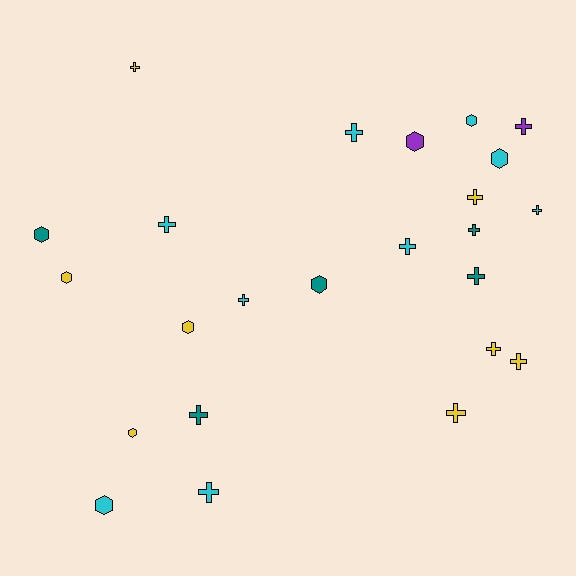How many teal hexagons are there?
There are 2 teal hexagons.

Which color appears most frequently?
Cyan, with 9 objects.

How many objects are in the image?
There are 24 objects.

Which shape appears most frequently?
Cross, with 15 objects.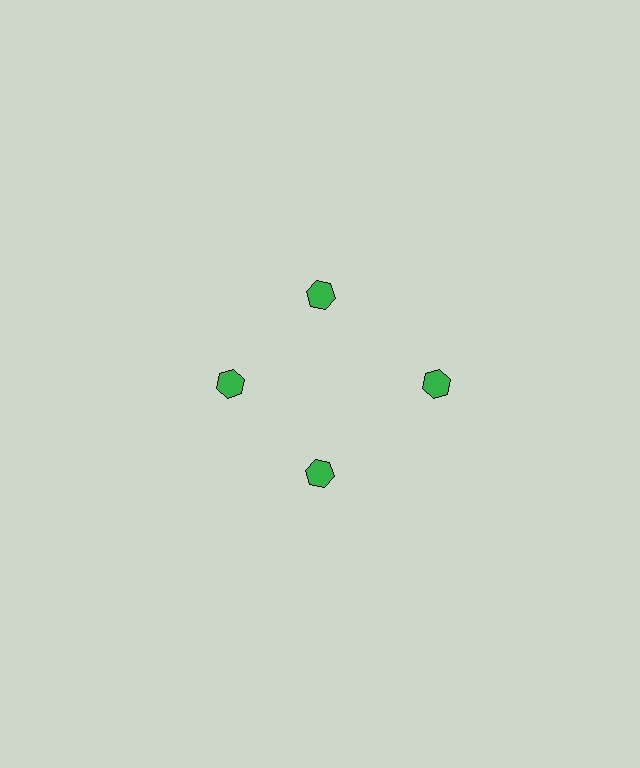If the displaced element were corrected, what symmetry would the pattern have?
It would have 4-fold rotational symmetry — the pattern would map onto itself every 90 degrees.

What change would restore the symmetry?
The symmetry would be restored by moving it inward, back onto the ring so that all 4 hexagons sit at equal angles and equal distance from the center.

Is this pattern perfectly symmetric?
No. The 4 green hexagons are arranged in a ring, but one element near the 3 o'clock position is pushed outward from the center, breaking the 4-fold rotational symmetry.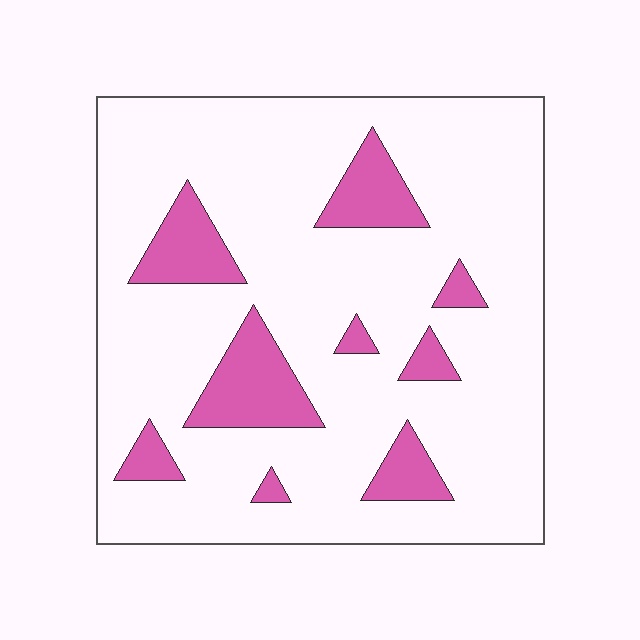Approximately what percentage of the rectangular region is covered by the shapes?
Approximately 15%.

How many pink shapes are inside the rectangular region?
9.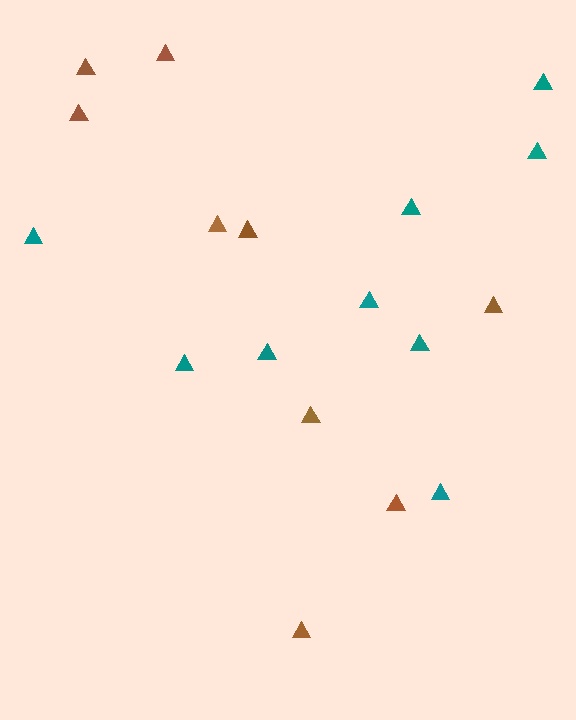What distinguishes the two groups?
There are 2 groups: one group of teal triangles (9) and one group of brown triangles (9).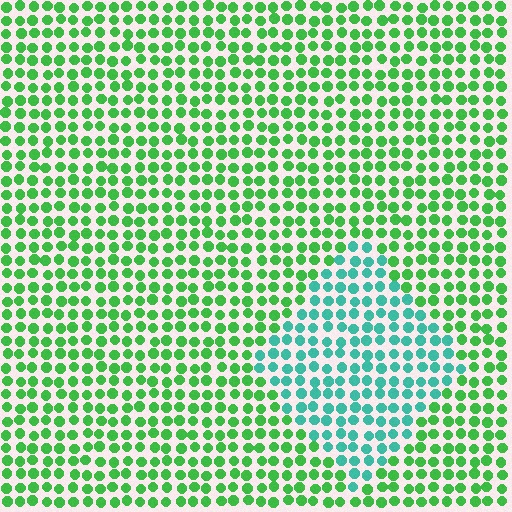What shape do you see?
I see a diamond.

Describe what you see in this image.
The image is filled with small green elements in a uniform arrangement. A diamond-shaped region is visible where the elements are tinted to a slightly different hue, forming a subtle color boundary.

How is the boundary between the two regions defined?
The boundary is defined purely by a slight shift in hue (about 45 degrees). Spacing, size, and orientation are identical on both sides.